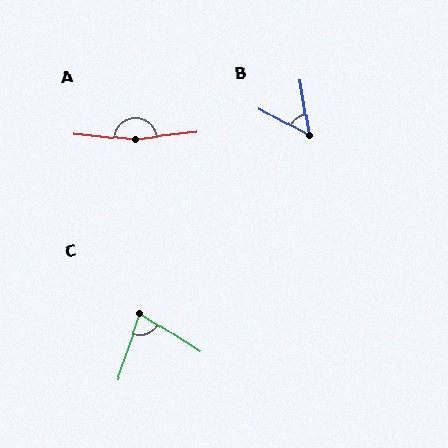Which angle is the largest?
A, at approximately 168 degrees.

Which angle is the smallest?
B, at approximately 52 degrees.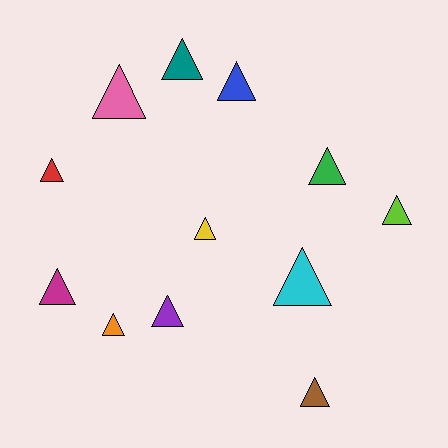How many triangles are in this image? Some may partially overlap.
There are 12 triangles.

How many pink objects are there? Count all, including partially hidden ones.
There is 1 pink object.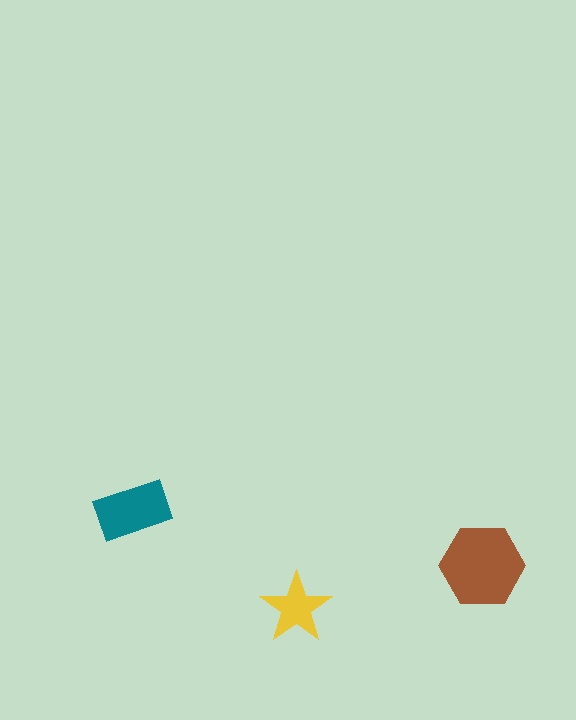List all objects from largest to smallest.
The brown hexagon, the teal rectangle, the yellow star.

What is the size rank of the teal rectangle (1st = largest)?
2nd.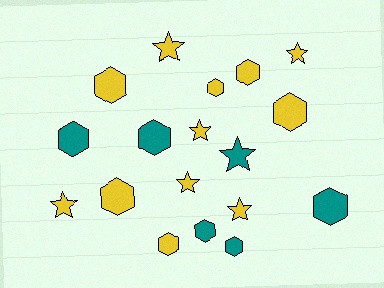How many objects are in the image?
There are 18 objects.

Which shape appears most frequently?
Hexagon, with 11 objects.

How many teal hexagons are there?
There are 5 teal hexagons.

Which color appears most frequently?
Yellow, with 12 objects.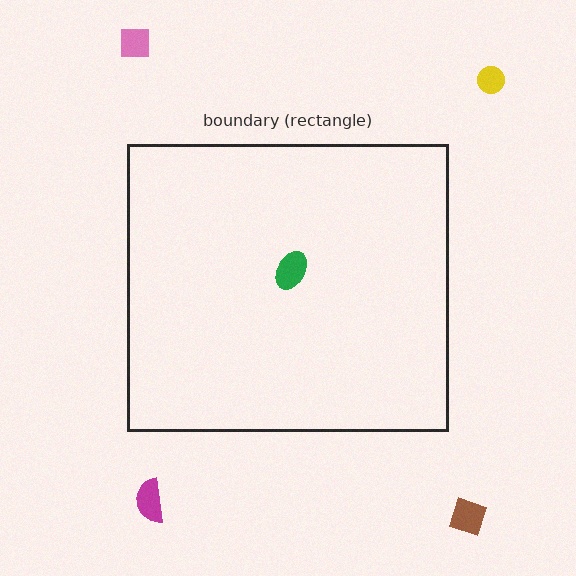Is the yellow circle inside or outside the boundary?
Outside.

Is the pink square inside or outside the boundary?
Outside.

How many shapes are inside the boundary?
1 inside, 4 outside.